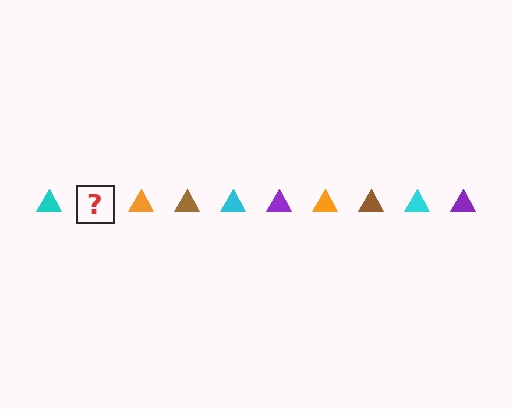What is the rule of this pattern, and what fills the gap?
The rule is that the pattern cycles through cyan, purple, orange, brown triangles. The gap should be filled with a purple triangle.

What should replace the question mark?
The question mark should be replaced with a purple triangle.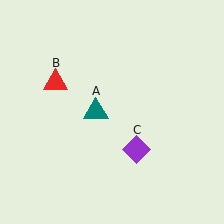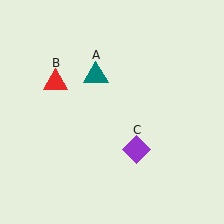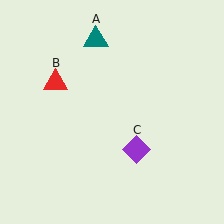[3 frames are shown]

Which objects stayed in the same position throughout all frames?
Red triangle (object B) and purple diamond (object C) remained stationary.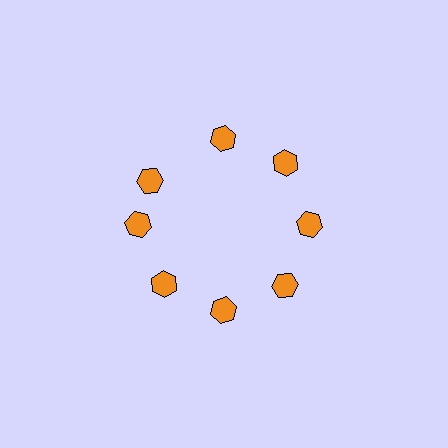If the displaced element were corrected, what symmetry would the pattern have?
It would have 8-fold rotational symmetry — the pattern would map onto itself every 45 degrees.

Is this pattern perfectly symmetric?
No. The 8 orange hexagons are arranged in a ring, but one element near the 10 o'clock position is rotated out of alignment along the ring, breaking the 8-fold rotational symmetry.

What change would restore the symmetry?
The symmetry would be restored by rotating it back into even spacing with its neighbors so that all 8 hexagons sit at equal angles and equal distance from the center.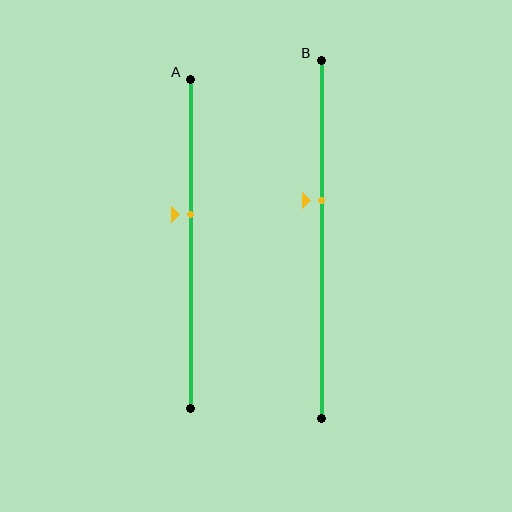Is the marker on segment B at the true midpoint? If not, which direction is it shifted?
No, the marker on segment B is shifted upward by about 11% of the segment length.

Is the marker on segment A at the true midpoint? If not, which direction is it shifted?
No, the marker on segment A is shifted upward by about 9% of the segment length.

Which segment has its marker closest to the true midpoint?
Segment A has its marker closest to the true midpoint.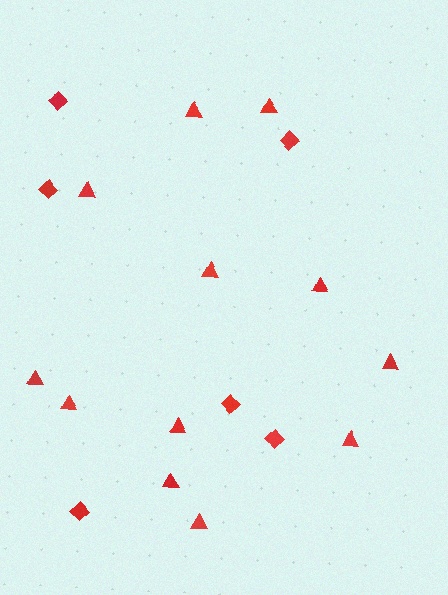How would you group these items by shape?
There are 2 groups: one group of triangles (12) and one group of diamonds (6).